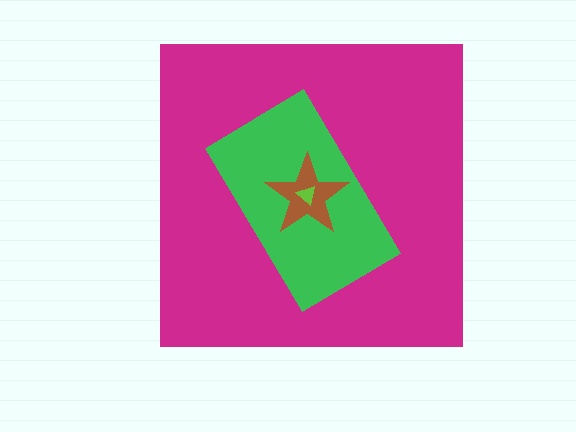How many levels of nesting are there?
4.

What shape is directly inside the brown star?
The lime triangle.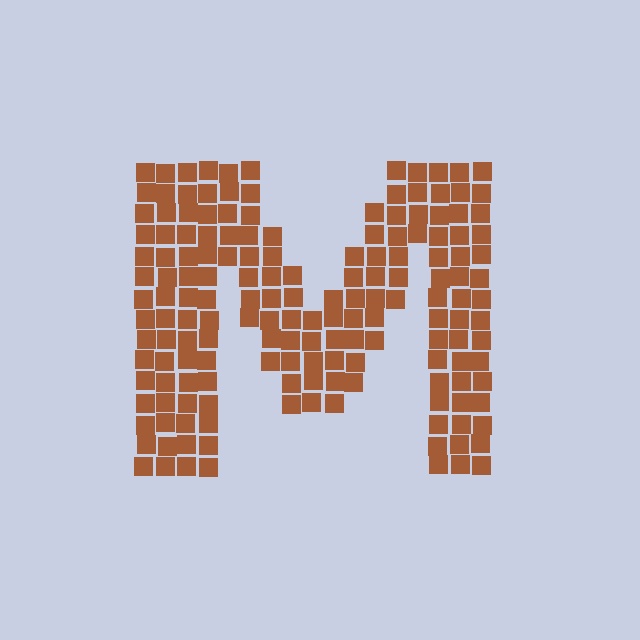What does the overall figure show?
The overall figure shows the letter M.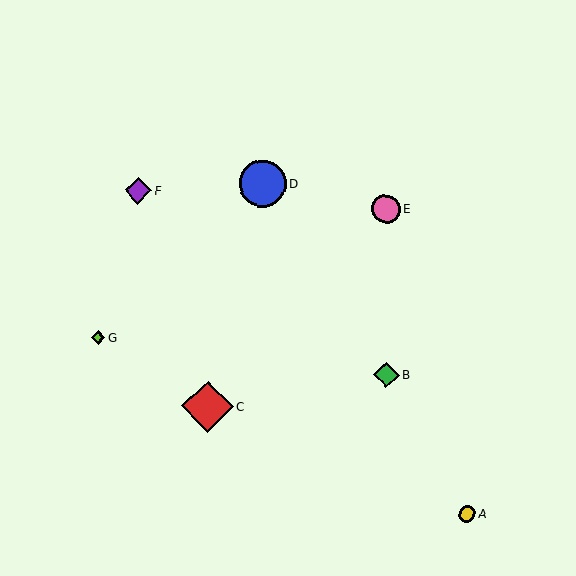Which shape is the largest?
The red diamond (labeled C) is the largest.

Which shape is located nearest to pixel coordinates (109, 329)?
The lime diamond (labeled G) at (98, 338) is nearest to that location.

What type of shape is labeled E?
Shape E is a pink circle.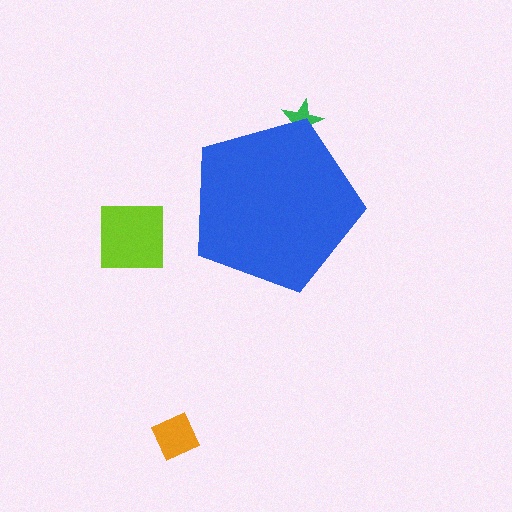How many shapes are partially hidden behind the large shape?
1 shape is partially hidden.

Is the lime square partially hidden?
No, the lime square is fully visible.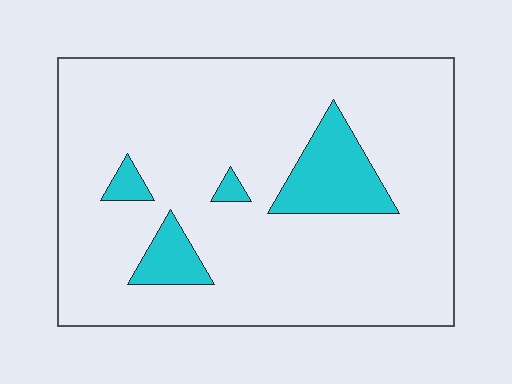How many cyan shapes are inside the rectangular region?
4.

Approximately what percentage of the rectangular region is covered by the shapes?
Approximately 10%.